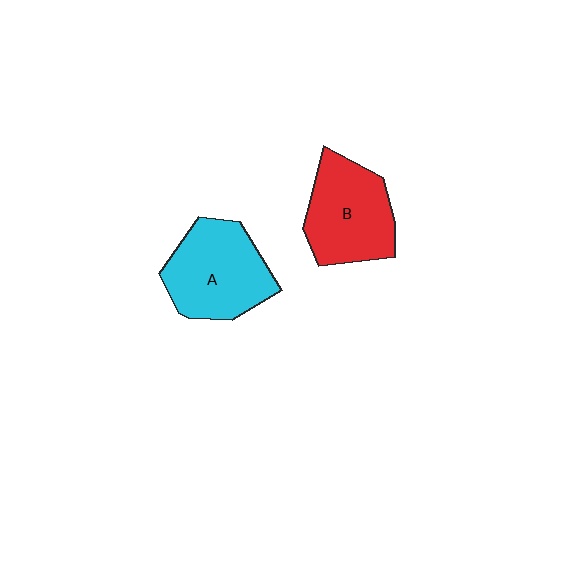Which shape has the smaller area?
Shape B (red).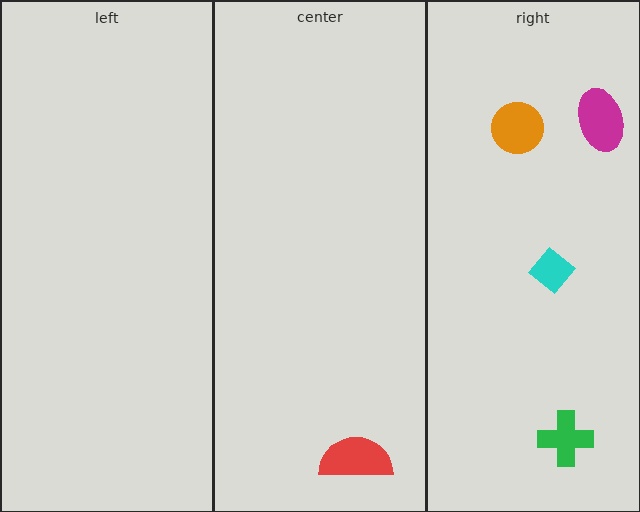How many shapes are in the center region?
1.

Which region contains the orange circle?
The right region.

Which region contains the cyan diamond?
The right region.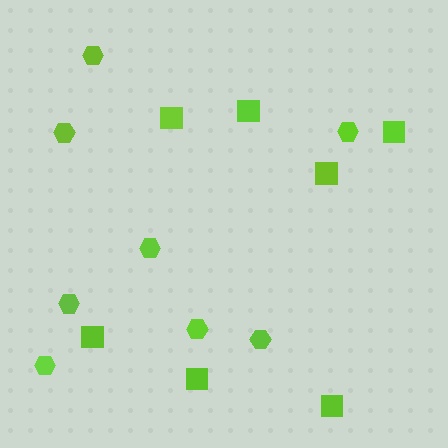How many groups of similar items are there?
There are 2 groups: one group of hexagons (8) and one group of squares (7).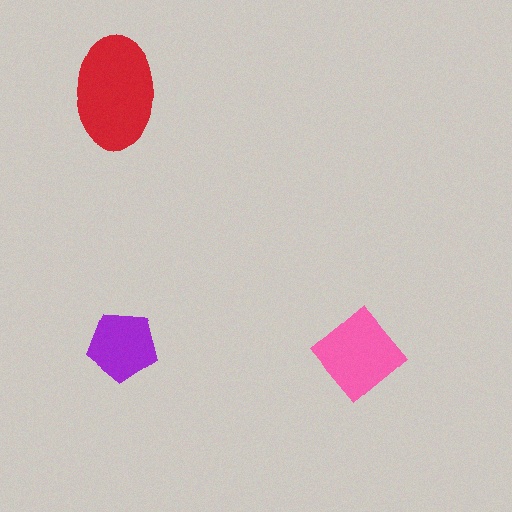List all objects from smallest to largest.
The purple pentagon, the pink diamond, the red ellipse.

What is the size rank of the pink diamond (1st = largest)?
2nd.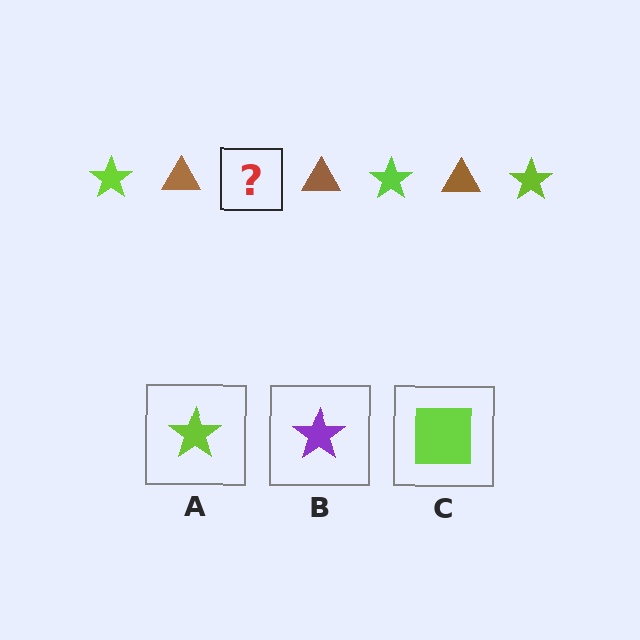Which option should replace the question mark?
Option A.